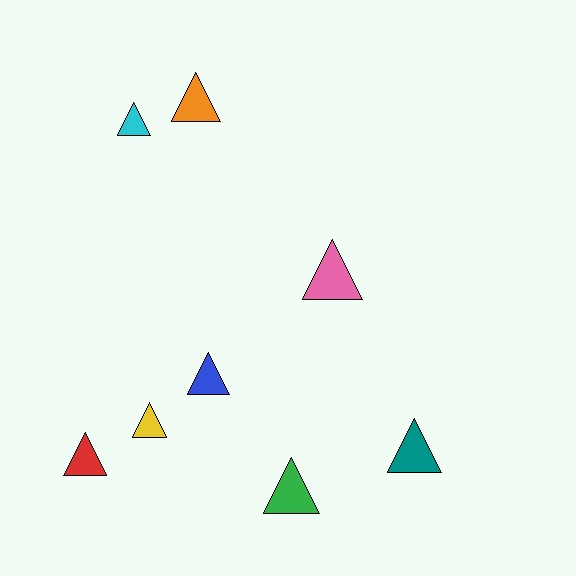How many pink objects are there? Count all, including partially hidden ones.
There is 1 pink object.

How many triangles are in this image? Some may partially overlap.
There are 8 triangles.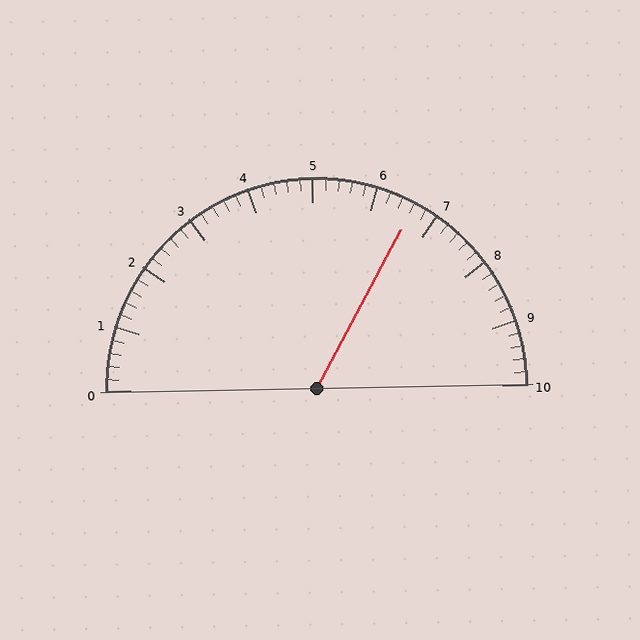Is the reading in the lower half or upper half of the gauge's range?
The reading is in the upper half of the range (0 to 10).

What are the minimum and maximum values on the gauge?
The gauge ranges from 0 to 10.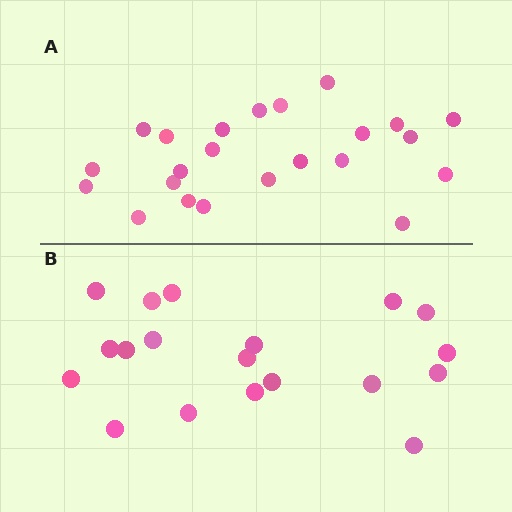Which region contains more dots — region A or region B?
Region A (the top region) has more dots.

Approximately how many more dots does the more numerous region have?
Region A has about 4 more dots than region B.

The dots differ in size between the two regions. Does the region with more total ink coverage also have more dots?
No. Region B has more total ink coverage because its dots are larger, but region A actually contains more individual dots. Total area can be misleading — the number of items is what matters here.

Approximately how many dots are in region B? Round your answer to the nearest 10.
About 20 dots. (The exact count is 19, which rounds to 20.)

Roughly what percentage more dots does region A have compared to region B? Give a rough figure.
About 20% more.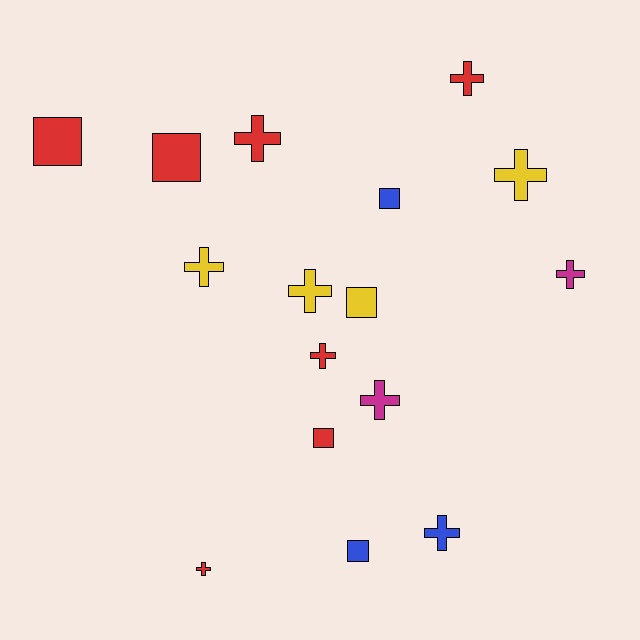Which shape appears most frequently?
Cross, with 10 objects.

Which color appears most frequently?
Red, with 7 objects.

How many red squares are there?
There are 3 red squares.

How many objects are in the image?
There are 16 objects.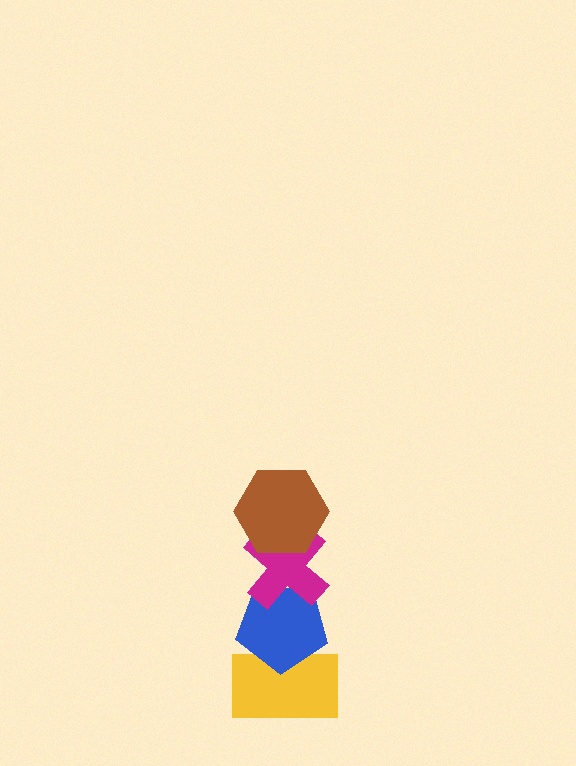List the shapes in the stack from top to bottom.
From top to bottom: the brown hexagon, the magenta cross, the blue pentagon, the yellow rectangle.